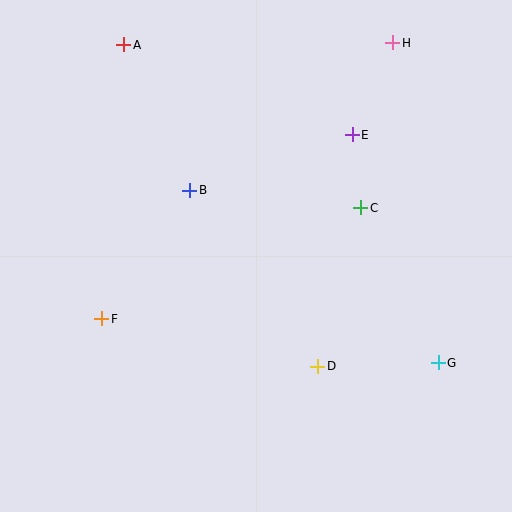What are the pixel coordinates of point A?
Point A is at (124, 45).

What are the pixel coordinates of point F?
Point F is at (102, 319).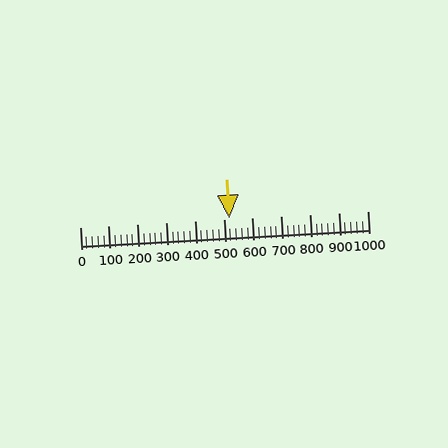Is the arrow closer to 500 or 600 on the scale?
The arrow is closer to 500.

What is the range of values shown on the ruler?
The ruler shows values from 0 to 1000.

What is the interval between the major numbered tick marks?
The major tick marks are spaced 100 units apart.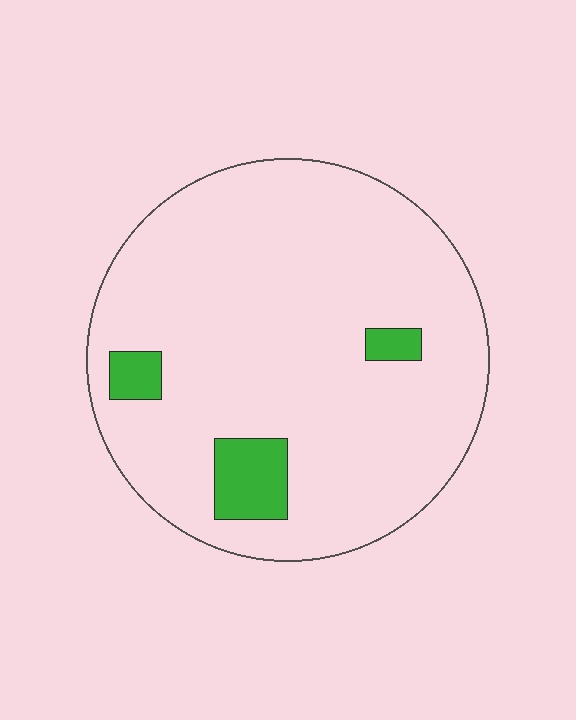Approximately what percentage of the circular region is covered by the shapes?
Approximately 10%.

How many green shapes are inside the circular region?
3.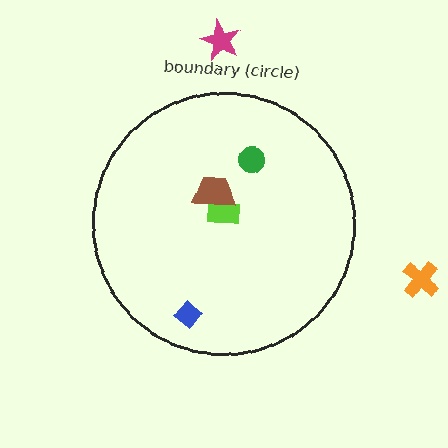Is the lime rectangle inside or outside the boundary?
Inside.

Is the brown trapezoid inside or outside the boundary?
Inside.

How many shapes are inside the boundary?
4 inside, 2 outside.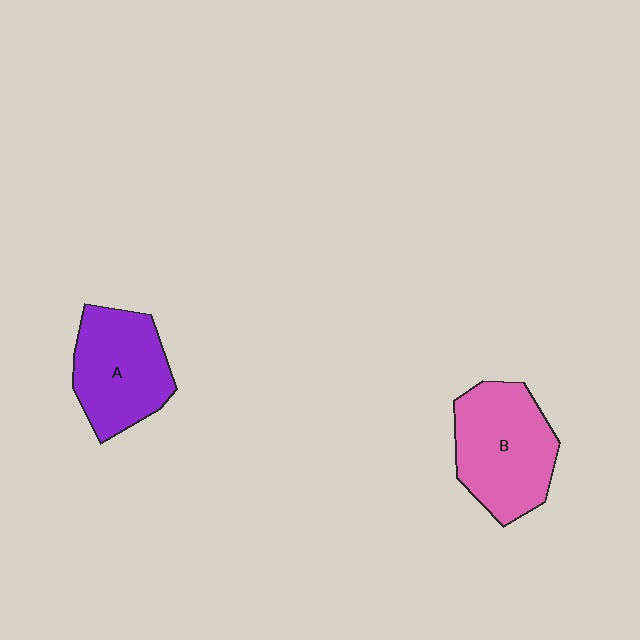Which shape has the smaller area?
Shape A (purple).